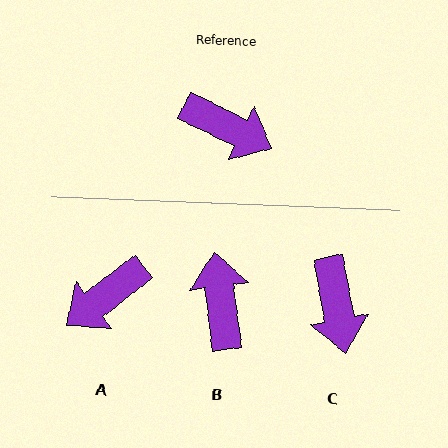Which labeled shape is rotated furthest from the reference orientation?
B, about 124 degrees away.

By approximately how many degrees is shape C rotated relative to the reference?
Approximately 53 degrees clockwise.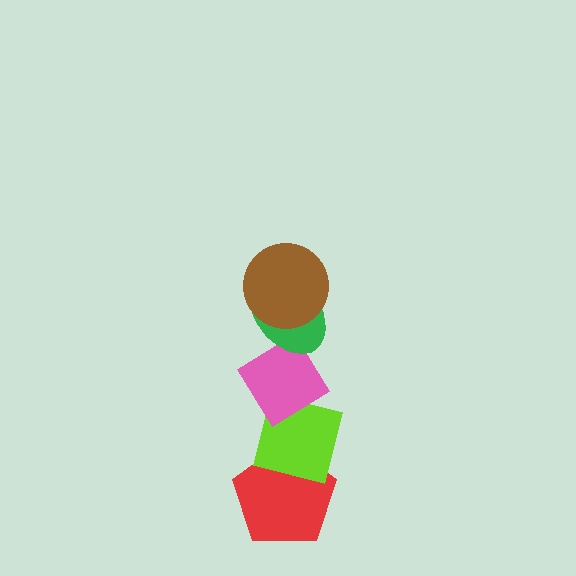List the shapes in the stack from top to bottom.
From top to bottom: the brown circle, the green ellipse, the pink diamond, the lime square, the red pentagon.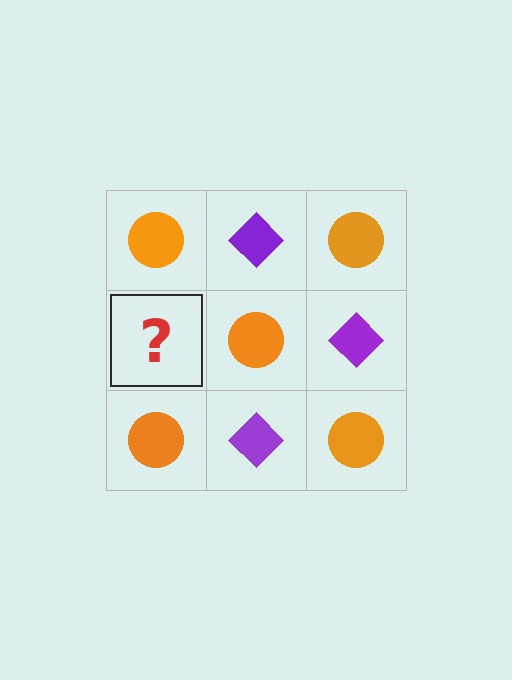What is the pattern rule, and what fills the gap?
The rule is that it alternates orange circle and purple diamond in a checkerboard pattern. The gap should be filled with a purple diamond.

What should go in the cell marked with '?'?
The missing cell should contain a purple diamond.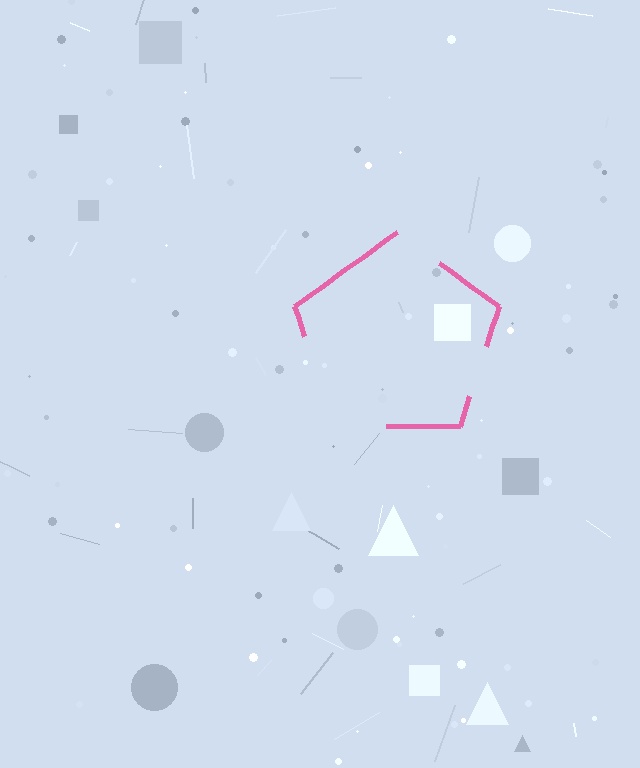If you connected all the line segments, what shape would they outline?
They would outline a pentagon.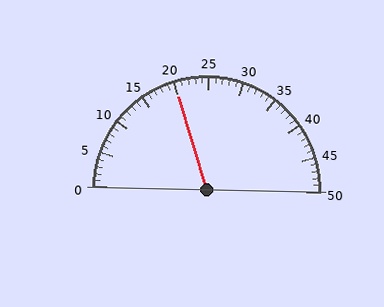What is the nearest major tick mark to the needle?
The nearest major tick mark is 20.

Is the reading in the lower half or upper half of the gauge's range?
The reading is in the lower half of the range (0 to 50).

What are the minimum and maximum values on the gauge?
The gauge ranges from 0 to 50.